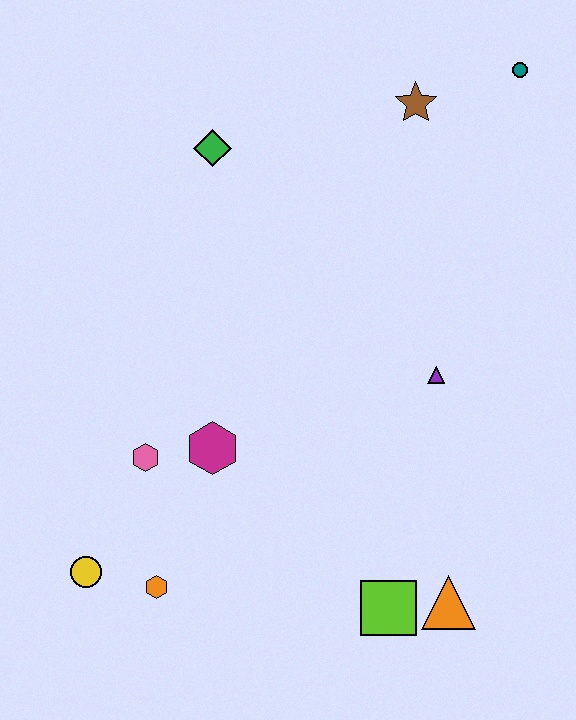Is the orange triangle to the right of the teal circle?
No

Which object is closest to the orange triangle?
The lime square is closest to the orange triangle.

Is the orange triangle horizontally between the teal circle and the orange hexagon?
Yes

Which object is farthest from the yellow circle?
The teal circle is farthest from the yellow circle.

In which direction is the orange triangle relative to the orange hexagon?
The orange triangle is to the right of the orange hexagon.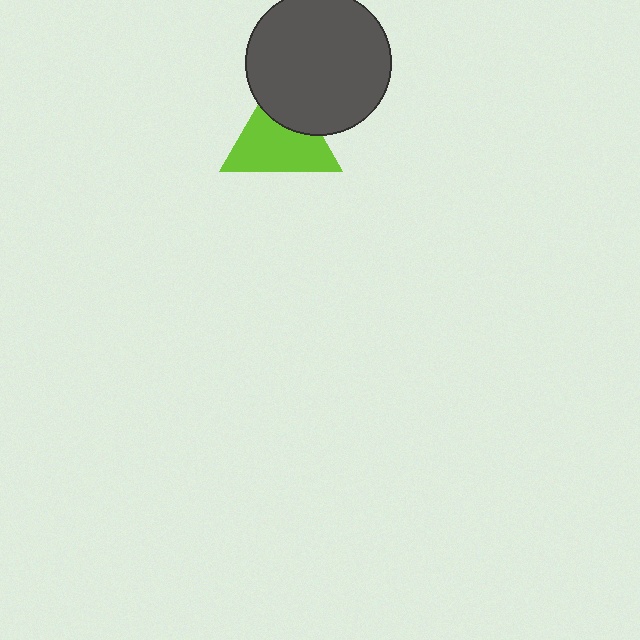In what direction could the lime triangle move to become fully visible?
The lime triangle could move down. That would shift it out from behind the dark gray circle entirely.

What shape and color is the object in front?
The object in front is a dark gray circle.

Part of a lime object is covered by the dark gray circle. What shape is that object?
It is a triangle.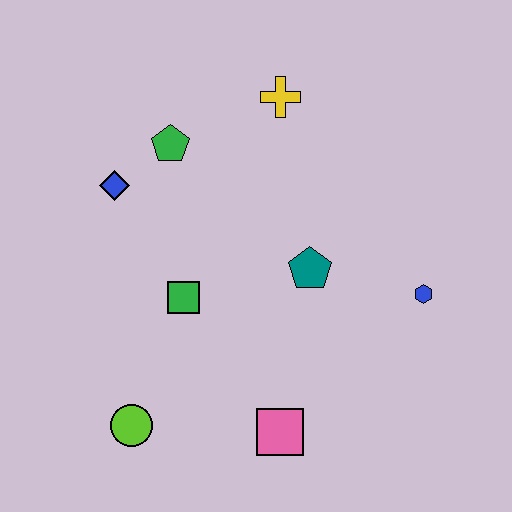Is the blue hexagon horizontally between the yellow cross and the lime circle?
No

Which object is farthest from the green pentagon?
The pink square is farthest from the green pentagon.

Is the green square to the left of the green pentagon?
No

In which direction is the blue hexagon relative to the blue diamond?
The blue hexagon is to the right of the blue diamond.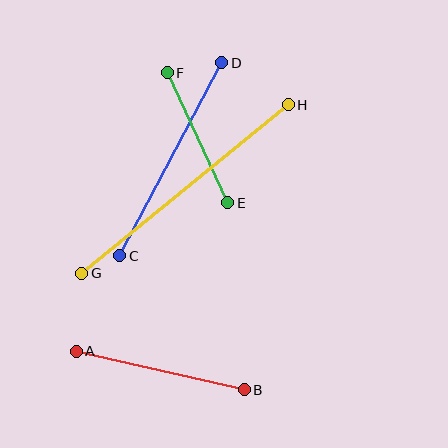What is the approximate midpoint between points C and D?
The midpoint is at approximately (171, 159) pixels.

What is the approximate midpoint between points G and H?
The midpoint is at approximately (185, 189) pixels.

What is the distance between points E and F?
The distance is approximately 144 pixels.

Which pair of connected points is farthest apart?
Points G and H are farthest apart.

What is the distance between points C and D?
The distance is approximately 218 pixels.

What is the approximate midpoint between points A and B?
The midpoint is at approximately (160, 370) pixels.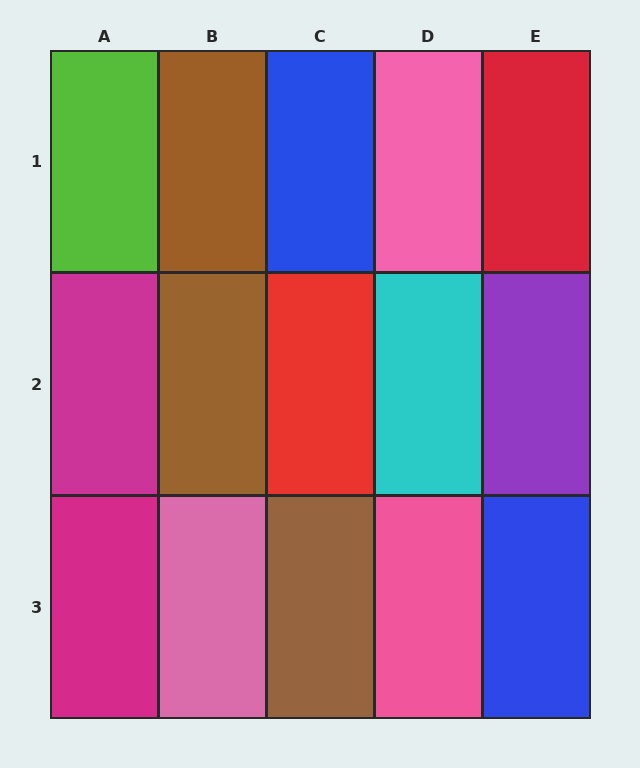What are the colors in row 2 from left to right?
Magenta, brown, red, cyan, purple.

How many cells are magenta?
2 cells are magenta.